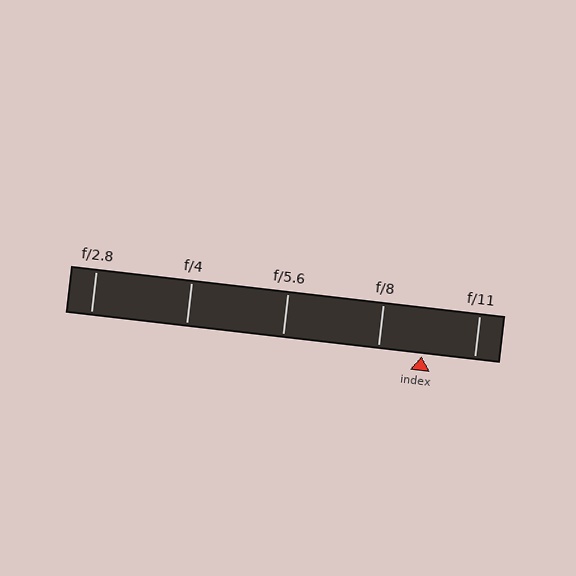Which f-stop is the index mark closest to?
The index mark is closest to f/8.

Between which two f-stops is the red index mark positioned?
The index mark is between f/8 and f/11.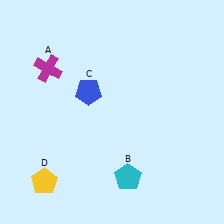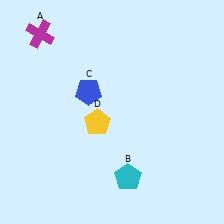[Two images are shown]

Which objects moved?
The objects that moved are: the magenta cross (A), the yellow pentagon (D).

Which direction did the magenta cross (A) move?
The magenta cross (A) moved up.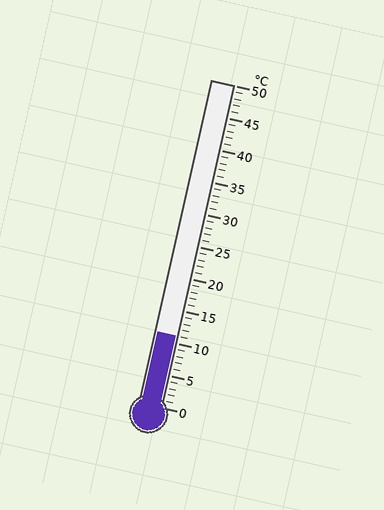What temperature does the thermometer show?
The thermometer shows approximately 11°C.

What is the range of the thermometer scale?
The thermometer scale ranges from 0°C to 50°C.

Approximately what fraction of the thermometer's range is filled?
The thermometer is filled to approximately 20% of its range.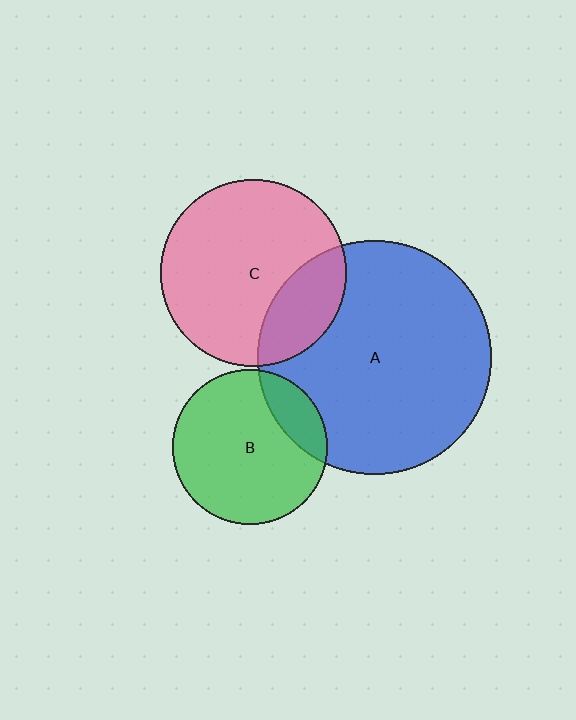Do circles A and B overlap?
Yes.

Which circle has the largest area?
Circle A (blue).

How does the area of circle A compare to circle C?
Approximately 1.6 times.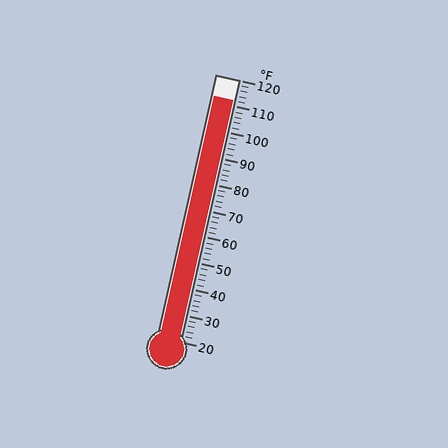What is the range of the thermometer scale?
The thermometer scale ranges from 20°F to 120°F.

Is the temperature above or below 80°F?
The temperature is above 80°F.